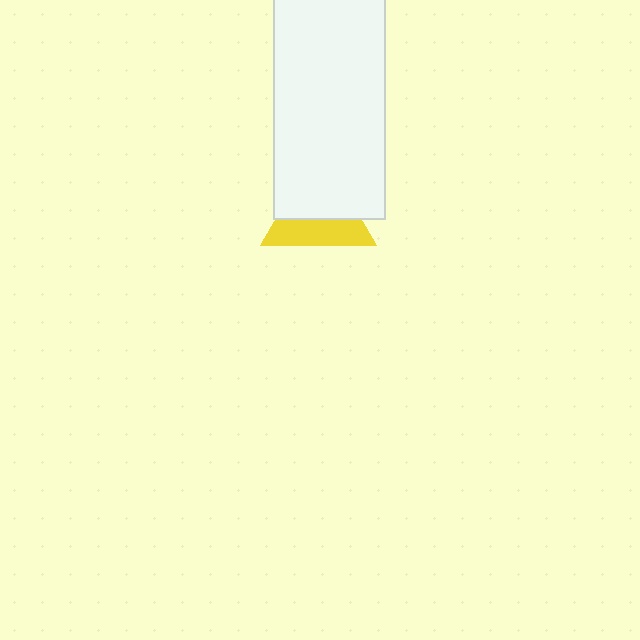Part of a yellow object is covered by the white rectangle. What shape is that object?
It is a triangle.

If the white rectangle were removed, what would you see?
You would see the complete yellow triangle.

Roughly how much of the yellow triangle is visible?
A small part of it is visible (roughly 45%).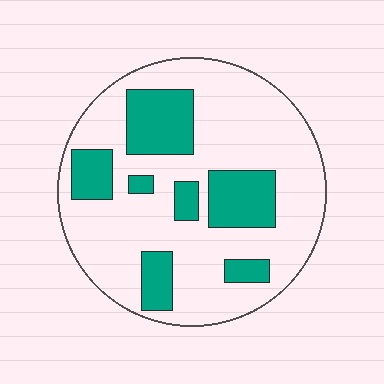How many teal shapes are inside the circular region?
7.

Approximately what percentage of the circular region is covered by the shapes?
Approximately 25%.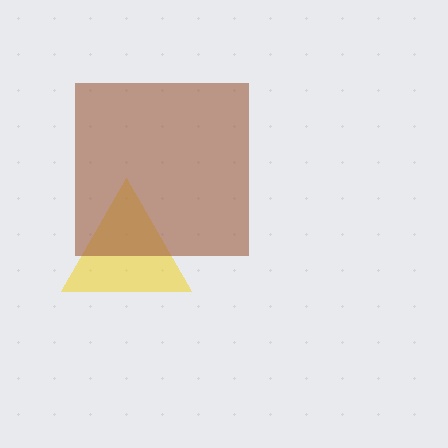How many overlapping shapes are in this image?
There are 2 overlapping shapes in the image.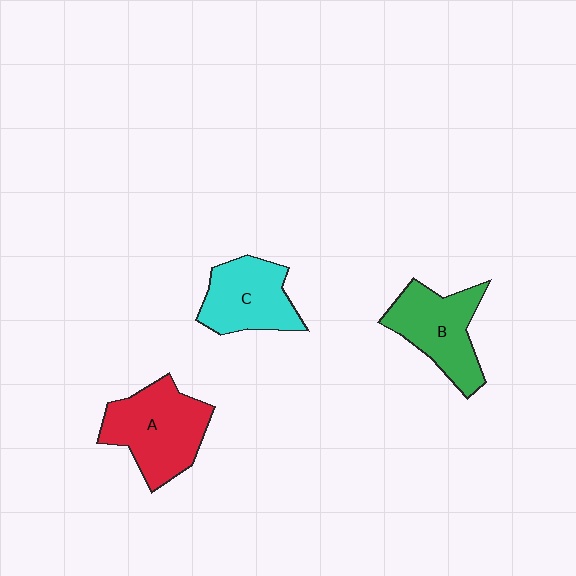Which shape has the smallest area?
Shape C (cyan).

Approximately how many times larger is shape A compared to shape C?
Approximately 1.3 times.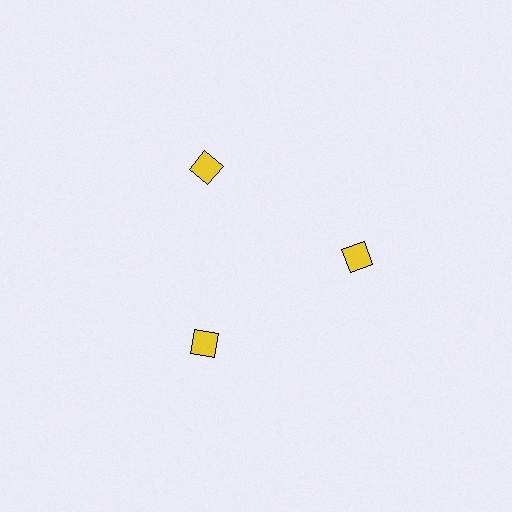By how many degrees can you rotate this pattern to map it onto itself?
The pattern maps onto itself every 120 degrees of rotation.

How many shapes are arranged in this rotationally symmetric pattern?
There are 3 shapes, arranged in 3 groups of 1.